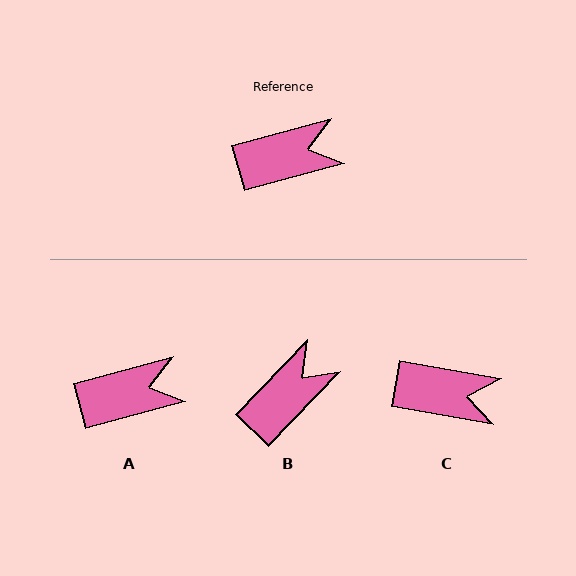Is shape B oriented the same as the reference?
No, it is off by about 31 degrees.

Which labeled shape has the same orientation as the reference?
A.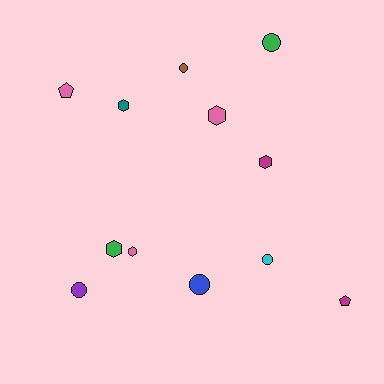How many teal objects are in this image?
There is 1 teal object.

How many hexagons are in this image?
There are 5 hexagons.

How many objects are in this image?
There are 12 objects.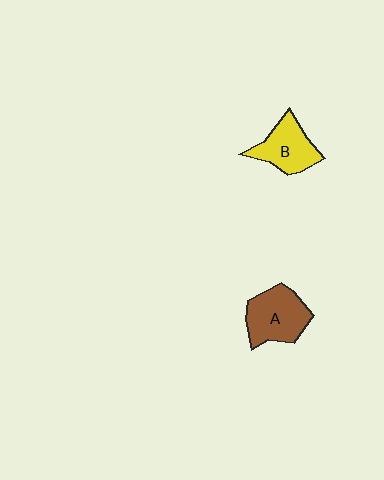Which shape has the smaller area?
Shape B (yellow).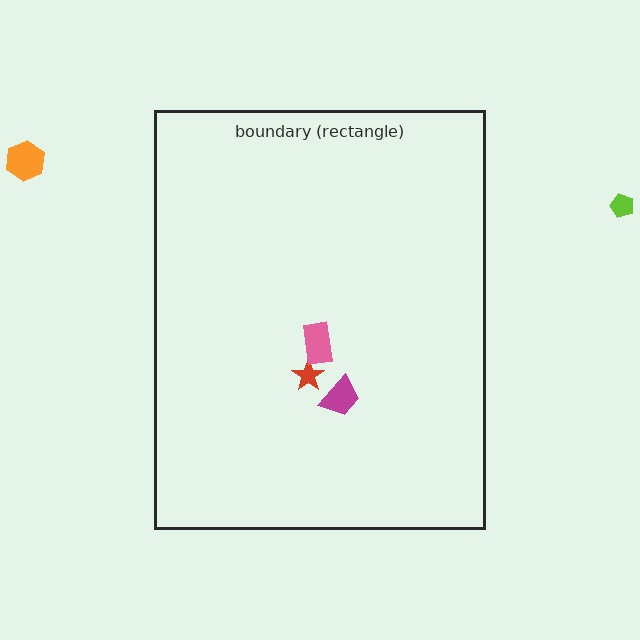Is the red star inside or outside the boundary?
Inside.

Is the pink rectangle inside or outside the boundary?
Inside.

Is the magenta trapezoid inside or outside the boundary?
Inside.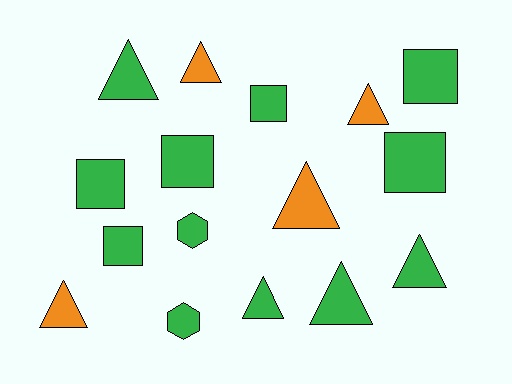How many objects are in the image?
There are 16 objects.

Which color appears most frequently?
Green, with 12 objects.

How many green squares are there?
There are 6 green squares.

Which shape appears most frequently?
Triangle, with 8 objects.